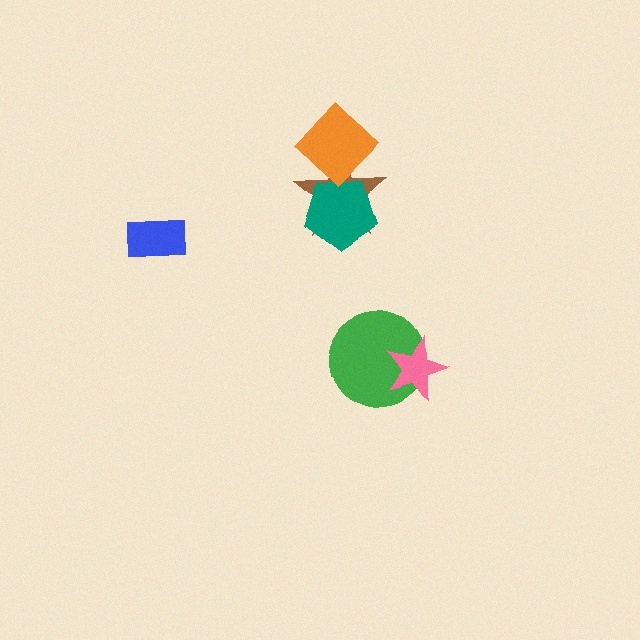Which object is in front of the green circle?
The pink star is in front of the green circle.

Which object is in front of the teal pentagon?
The orange diamond is in front of the teal pentagon.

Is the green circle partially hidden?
Yes, it is partially covered by another shape.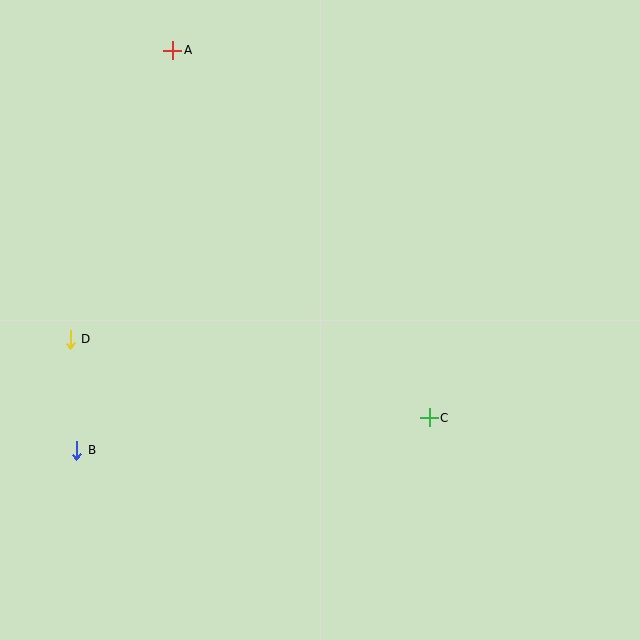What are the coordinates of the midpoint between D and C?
The midpoint between D and C is at (250, 379).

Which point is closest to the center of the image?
Point C at (429, 418) is closest to the center.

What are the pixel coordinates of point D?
Point D is at (70, 339).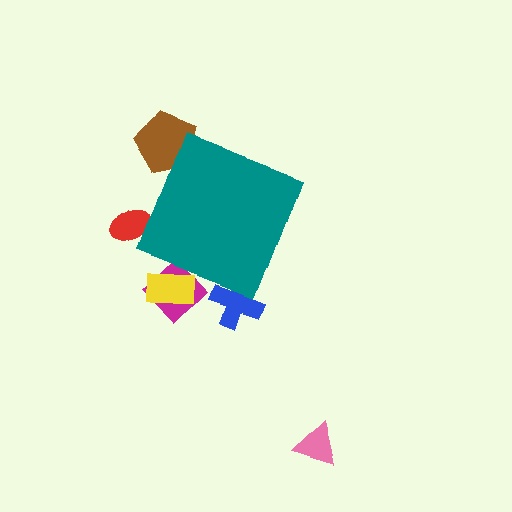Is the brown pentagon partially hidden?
Yes, the brown pentagon is partially hidden behind the teal diamond.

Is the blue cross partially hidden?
Yes, the blue cross is partially hidden behind the teal diamond.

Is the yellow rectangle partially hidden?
Yes, the yellow rectangle is partially hidden behind the teal diamond.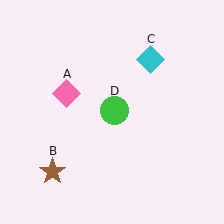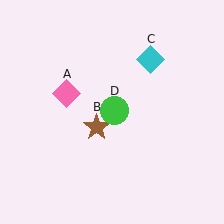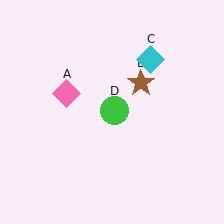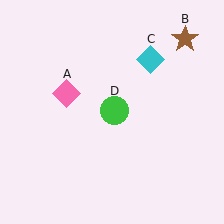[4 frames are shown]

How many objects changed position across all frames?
1 object changed position: brown star (object B).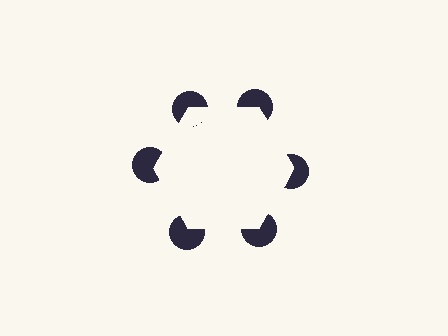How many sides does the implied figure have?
6 sides.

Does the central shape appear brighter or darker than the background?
It typically appears slightly brighter than the background, even though no actual brightness change is drawn.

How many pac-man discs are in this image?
There are 6 — one at each vertex of the illusory hexagon.